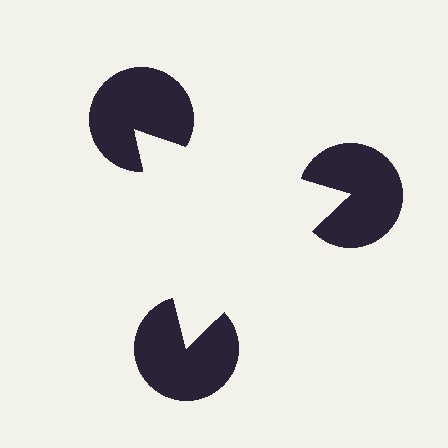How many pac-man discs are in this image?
There are 3 — one at each vertex of the illusory triangle.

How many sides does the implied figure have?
3 sides.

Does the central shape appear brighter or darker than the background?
It typically appears slightly brighter than the background, even though no actual brightness change is drawn.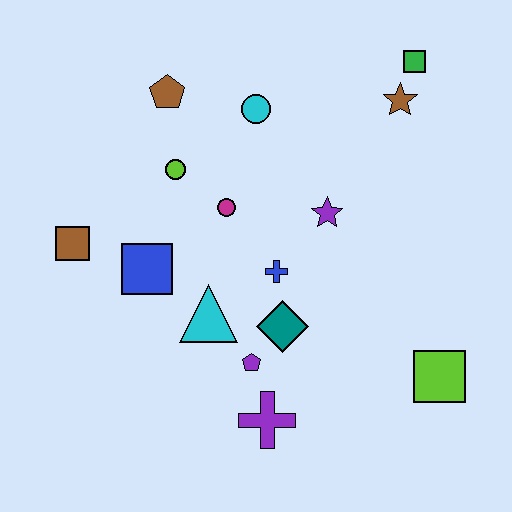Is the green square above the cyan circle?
Yes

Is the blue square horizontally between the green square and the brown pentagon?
No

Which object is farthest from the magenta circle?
The lime square is farthest from the magenta circle.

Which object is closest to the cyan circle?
The brown pentagon is closest to the cyan circle.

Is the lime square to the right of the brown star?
Yes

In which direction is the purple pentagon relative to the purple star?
The purple pentagon is below the purple star.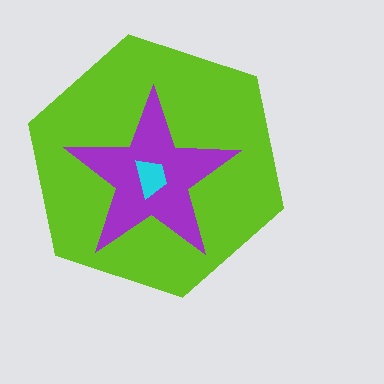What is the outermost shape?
The lime hexagon.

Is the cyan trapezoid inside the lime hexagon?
Yes.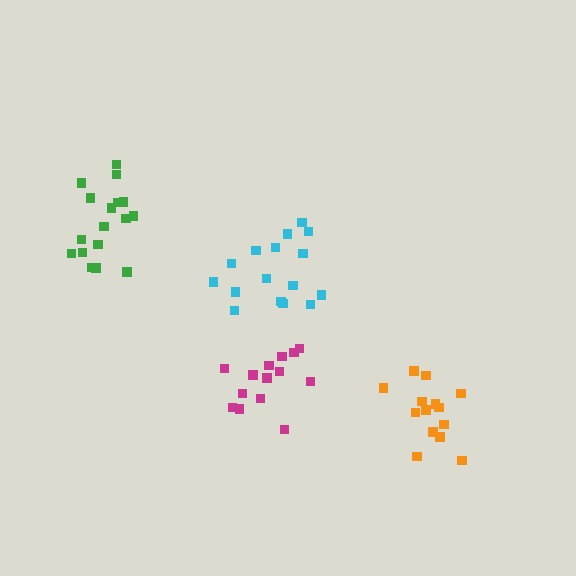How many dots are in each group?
Group 1: 14 dots, Group 2: 16 dots, Group 3: 14 dots, Group 4: 17 dots (61 total).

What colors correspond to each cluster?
The clusters are colored: orange, cyan, magenta, green.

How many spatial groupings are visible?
There are 4 spatial groupings.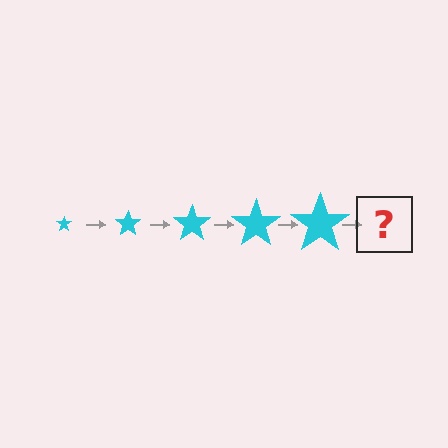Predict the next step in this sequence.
The next step is a cyan star, larger than the previous one.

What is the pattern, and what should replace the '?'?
The pattern is that the star gets progressively larger each step. The '?' should be a cyan star, larger than the previous one.